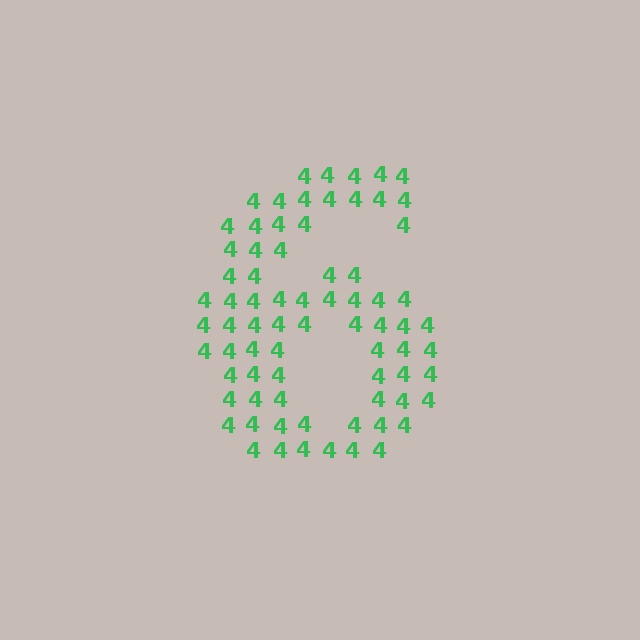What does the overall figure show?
The overall figure shows the digit 6.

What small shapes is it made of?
It is made of small digit 4's.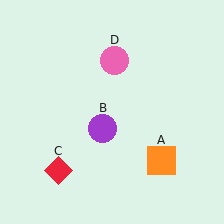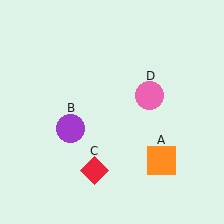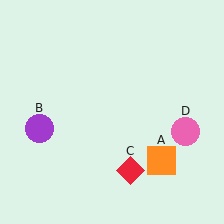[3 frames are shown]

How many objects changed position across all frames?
3 objects changed position: purple circle (object B), red diamond (object C), pink circle (object D).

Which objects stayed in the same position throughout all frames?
Orange square (object A) remained stationary.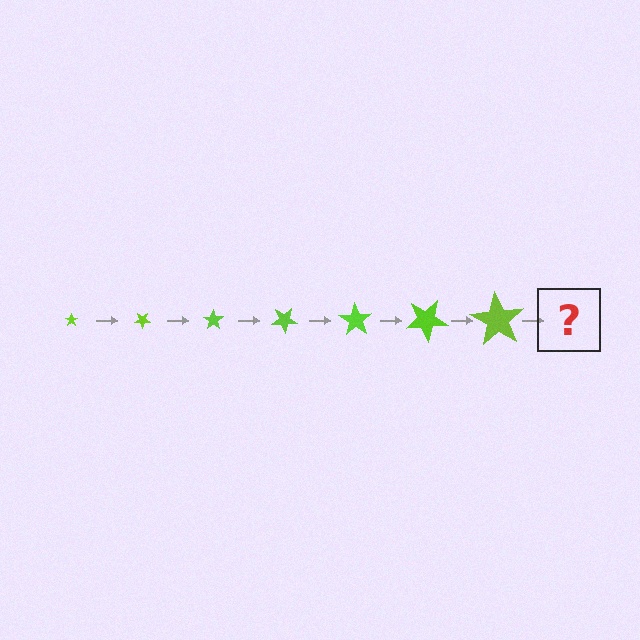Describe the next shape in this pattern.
It should be a star, larger than the previous one and rotated 245 degrees from the start.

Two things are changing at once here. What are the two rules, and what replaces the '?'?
The two rules are that the star grows larger each step and it rotates 35 degrees each step. The '?' should be a star, larger than the previous one and rotated 245 degrees from the start.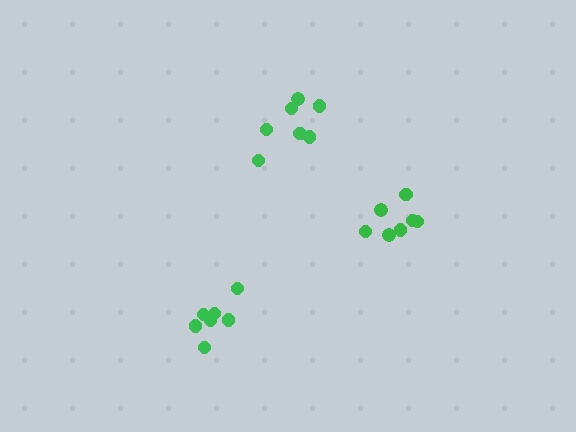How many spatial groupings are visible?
There are 3 spatial groupings.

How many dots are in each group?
Group 1: 7 dots, Group 2: 7 dots, Group 3: 7 dots (21 total).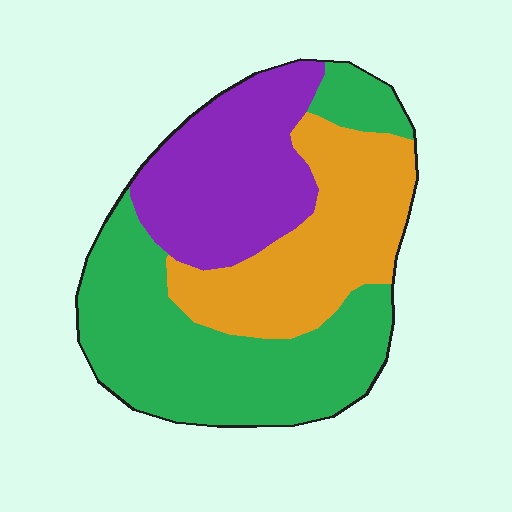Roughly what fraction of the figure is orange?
Orange covers about 30% of the figure.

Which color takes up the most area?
Green, at roughly 45%.